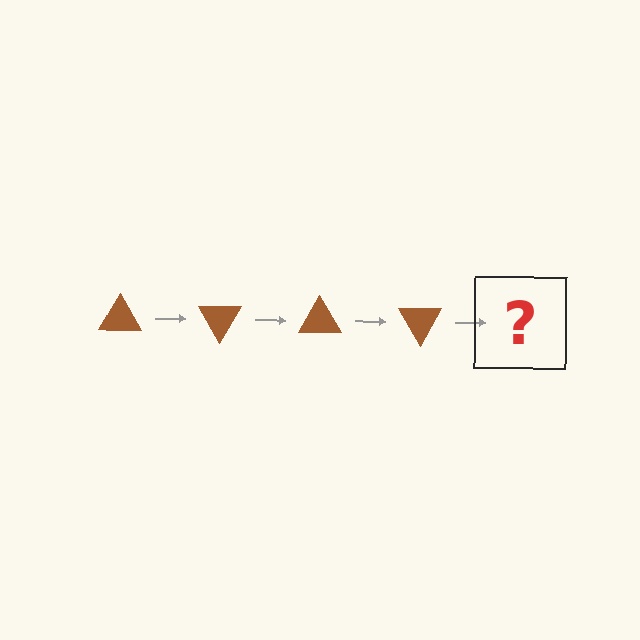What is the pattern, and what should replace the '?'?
The pattern is that the triangle rotates 60 degrees each step. The '?' should be a brown triangle rotated 240 degrees.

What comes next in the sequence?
The next element should be a brown triangle rotated 240 degrees.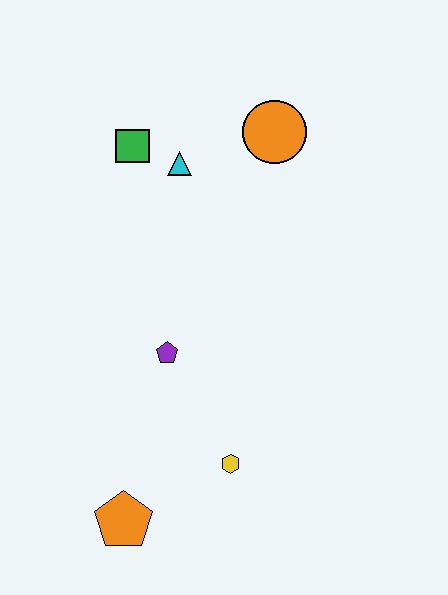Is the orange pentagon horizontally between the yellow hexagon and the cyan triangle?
No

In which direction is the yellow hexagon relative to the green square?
The yellow hexagon is below the green square.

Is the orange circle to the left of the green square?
No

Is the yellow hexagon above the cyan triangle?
No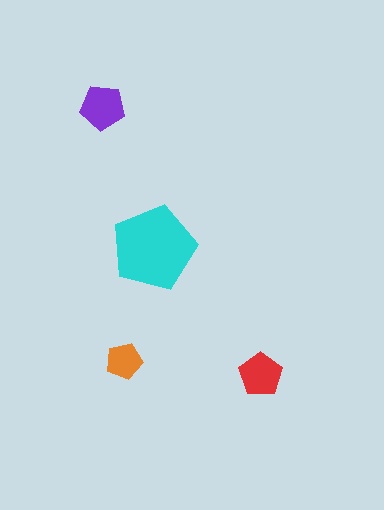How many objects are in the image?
There are 4 objects in the image.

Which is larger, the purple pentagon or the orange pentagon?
The purple one.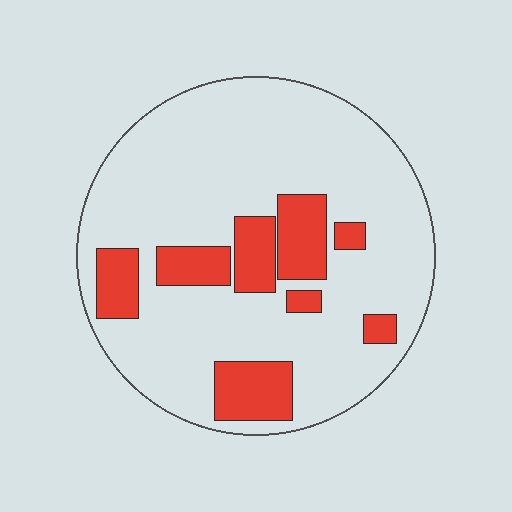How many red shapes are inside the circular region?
8.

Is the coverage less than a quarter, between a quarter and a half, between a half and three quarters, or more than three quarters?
Less than a quarter.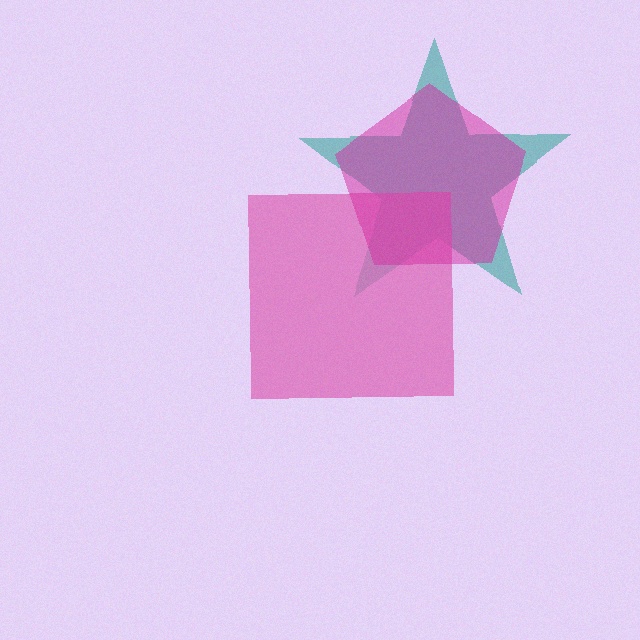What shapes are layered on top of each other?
The layered shapes are: a teal star, a pink square, a magenta pentagon.